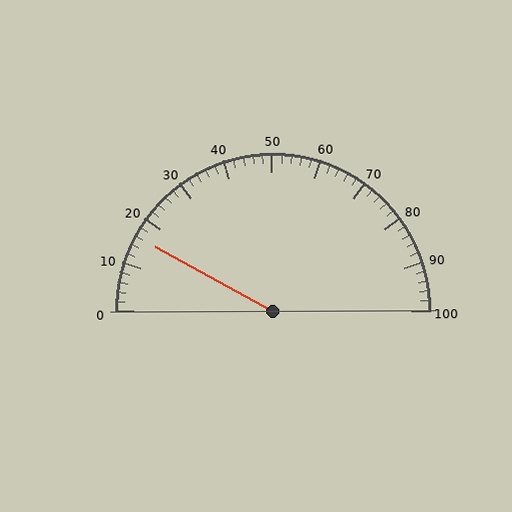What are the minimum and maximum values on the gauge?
The gauge ranges from 0 to 100.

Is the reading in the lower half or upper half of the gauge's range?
The reading is in the lower half of the range (0 to 100).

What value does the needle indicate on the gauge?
The needle indicates approximately 16.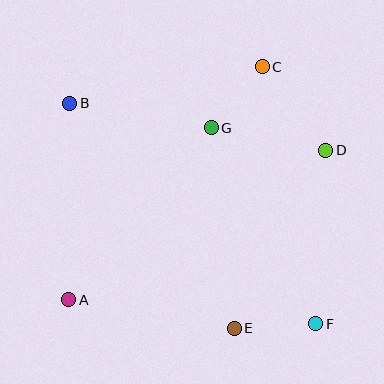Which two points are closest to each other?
Points C and G are closest to each other.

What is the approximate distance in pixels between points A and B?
The distance between A and B is approximately 196 pixels.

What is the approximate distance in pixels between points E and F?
The distance between E and F is approximately 82 pixels.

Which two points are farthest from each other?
Points B and F are farthest from each other.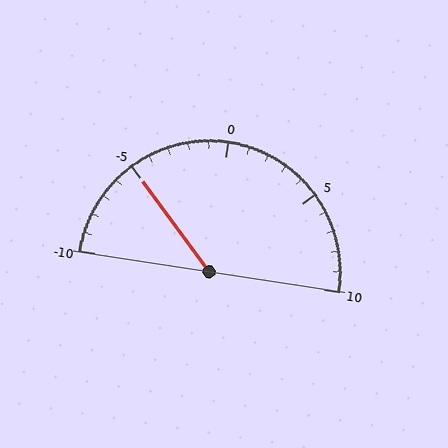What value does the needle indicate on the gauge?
The needle indicates approximately -5.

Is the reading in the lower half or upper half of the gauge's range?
The reading is in the lower half of the range (-10 to 10).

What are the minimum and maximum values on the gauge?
The gauge ranges from -10 to 10.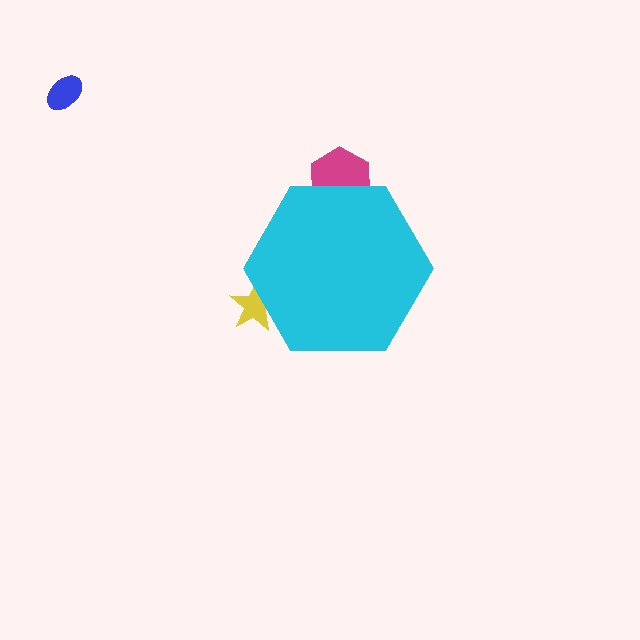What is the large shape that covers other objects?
A cyan hexagon.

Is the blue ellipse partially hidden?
No, the blue ellipse is fully visible.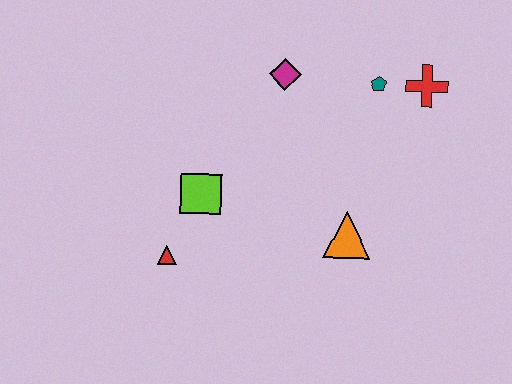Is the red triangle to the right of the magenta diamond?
No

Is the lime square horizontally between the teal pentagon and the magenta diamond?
No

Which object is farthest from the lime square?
The red cross is farthest from the lime square.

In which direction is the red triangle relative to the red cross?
The red triangle is to the left of the red cross.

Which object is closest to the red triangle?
The lime square is closest to the red triangle.